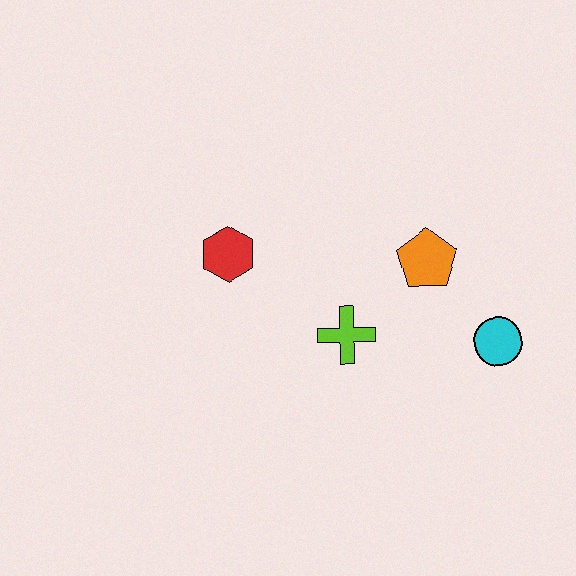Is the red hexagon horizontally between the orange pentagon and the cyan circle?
No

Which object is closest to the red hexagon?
The lime cross is closest to the red hexagon.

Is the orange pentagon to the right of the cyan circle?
No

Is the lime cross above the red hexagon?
No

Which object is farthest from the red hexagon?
The cyan circle is farthest from the red hexagon.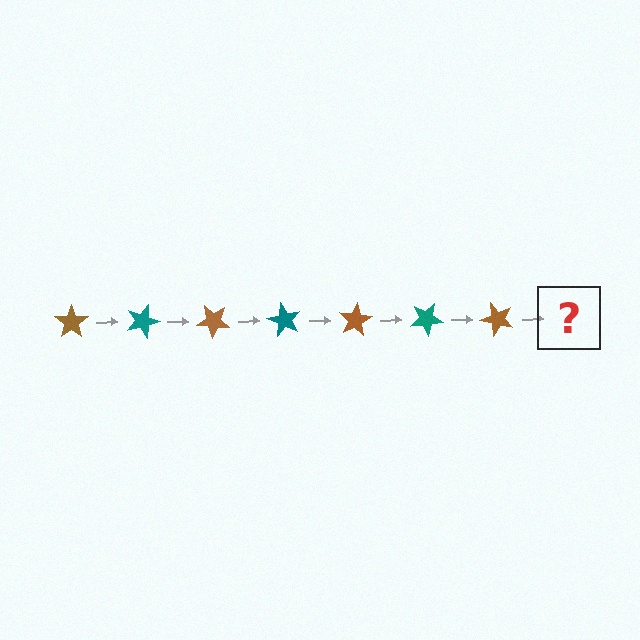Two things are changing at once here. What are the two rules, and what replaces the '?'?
The two rules are that it rotates 20 degrees each step and the color cycles through brown and teal. The '?' should be a teal star, rotated 140 degrees from the start.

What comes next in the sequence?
The next element should be a teal star, rotated 140 degrees from the start.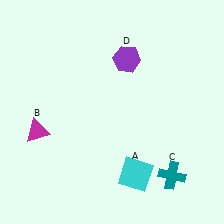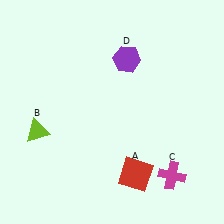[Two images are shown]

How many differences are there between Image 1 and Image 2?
There are 3 differences between the two images.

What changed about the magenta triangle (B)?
In Image 1, B is magenta. In Image 2, it changed to lime.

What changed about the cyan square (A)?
In Image 1, A is cyan. In Image 2, it changed to red.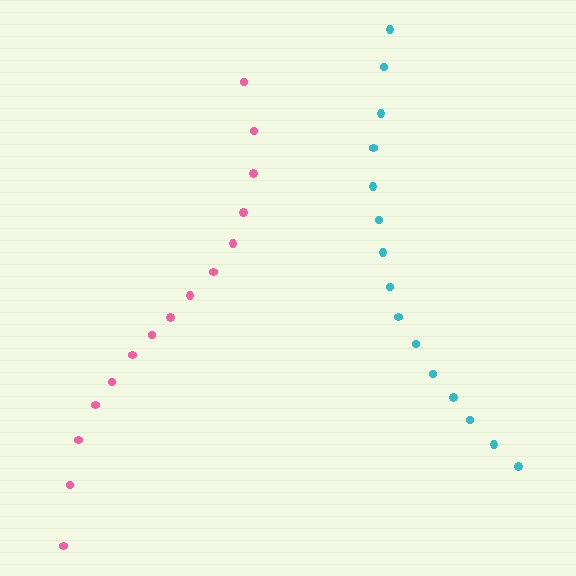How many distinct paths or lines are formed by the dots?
There are 2 distinct paths.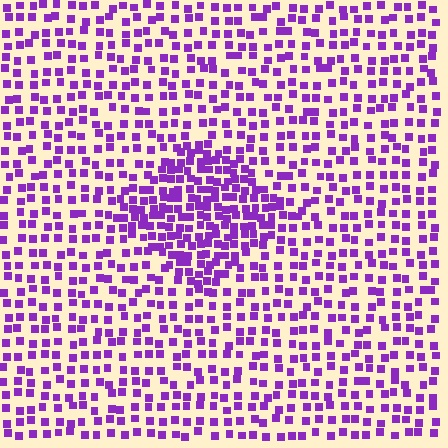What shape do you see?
I see a diamond.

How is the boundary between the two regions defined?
The boundary is defined by a change in element density (approximately 2.0x ratio). All elements are the same color, size, and shape.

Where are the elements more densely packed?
The elements are more densely packed inside the diamond boundary.